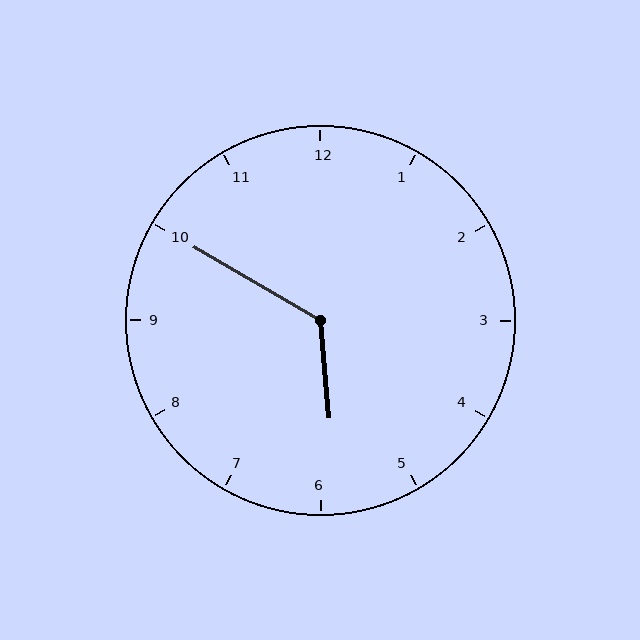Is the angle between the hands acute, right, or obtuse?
It is obtuse.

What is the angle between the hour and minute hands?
Approximately 125 degrees.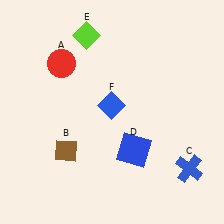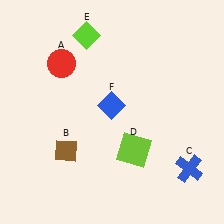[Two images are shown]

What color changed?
The square (D) changed from blue in Image 1 to lime in Image 2.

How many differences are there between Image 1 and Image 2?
There is 1 difference between the two images.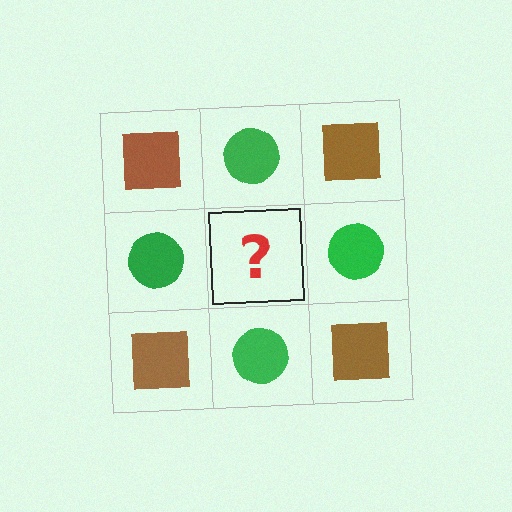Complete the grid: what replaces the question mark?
The question mark should be replaced with a brown square.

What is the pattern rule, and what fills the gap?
The rule is that it alternates brown square and green circle in a checkerboard pattern. The gap should be filled with a brown square.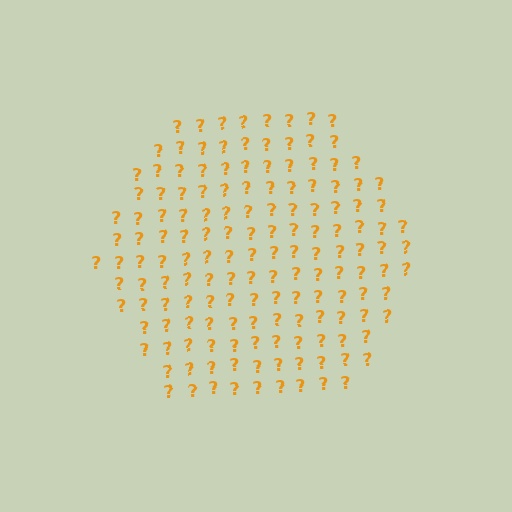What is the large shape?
The large shape is a hexagon.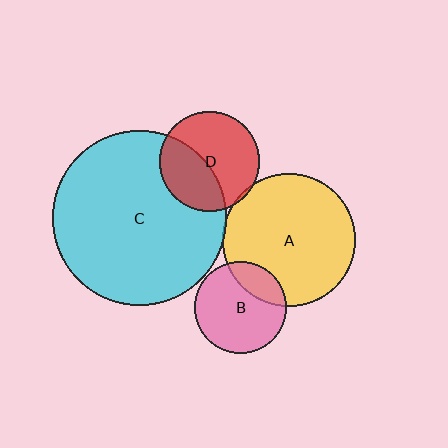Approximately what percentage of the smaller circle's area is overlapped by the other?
Approximately 5%.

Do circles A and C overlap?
Yes.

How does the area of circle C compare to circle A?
Approximately 1.7 times.